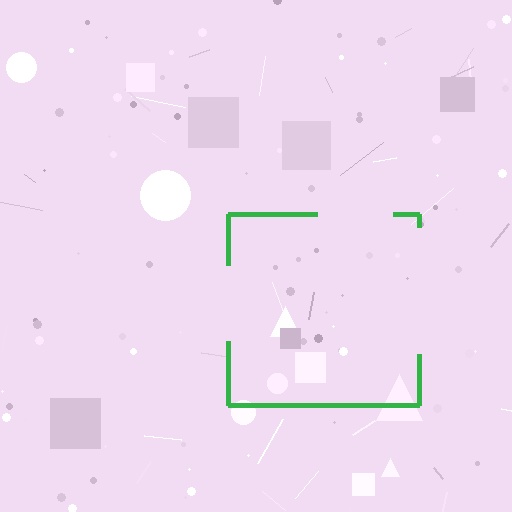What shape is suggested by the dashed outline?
The dashed outline suggests a square.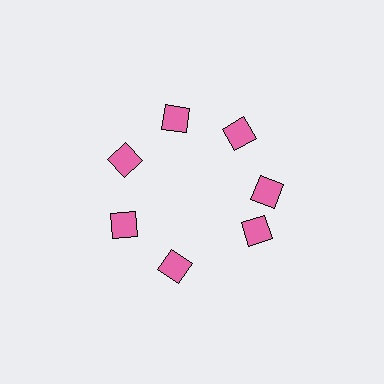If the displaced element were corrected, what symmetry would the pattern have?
It would have 7-fold rotational symmetry — the pattern would map onto itself every 51 degrees.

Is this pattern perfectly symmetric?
No. The 7 pink diamonds are arranged in a ring, but one element near the 5 o'clock position is rotated out of alignment along the ring, breaking the 7-fold rotational symmetry.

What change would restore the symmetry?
The symmetry would be restored by rotating it back into even spacing with its neighbors so that all 7 diamonds sit at equal angles and equal distance from the center.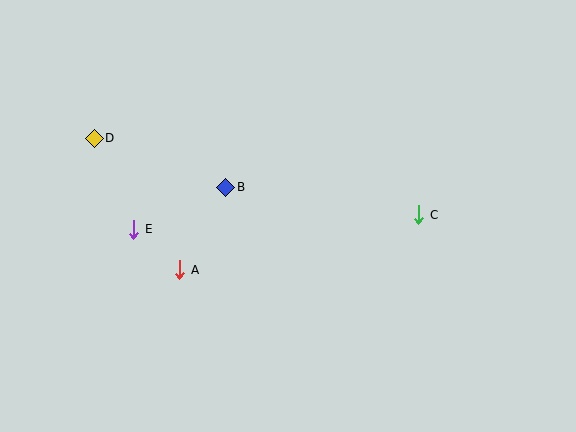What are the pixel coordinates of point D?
Point D is at (94, 138).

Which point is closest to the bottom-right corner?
Point C is closest to the bottom-right corner.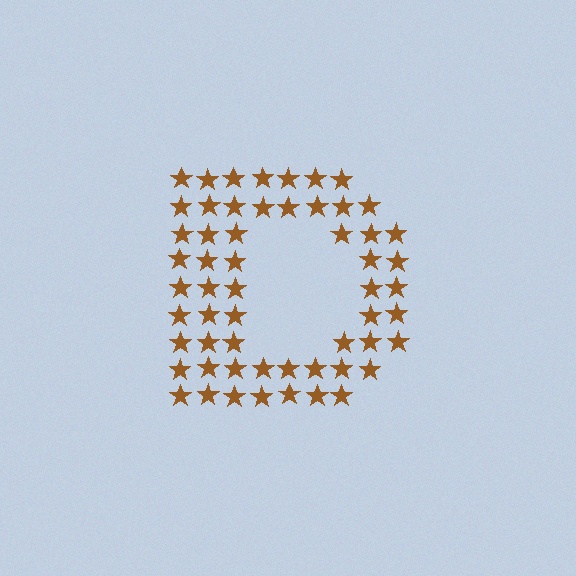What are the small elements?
The small elements are stars.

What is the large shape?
The large shape is the letter D.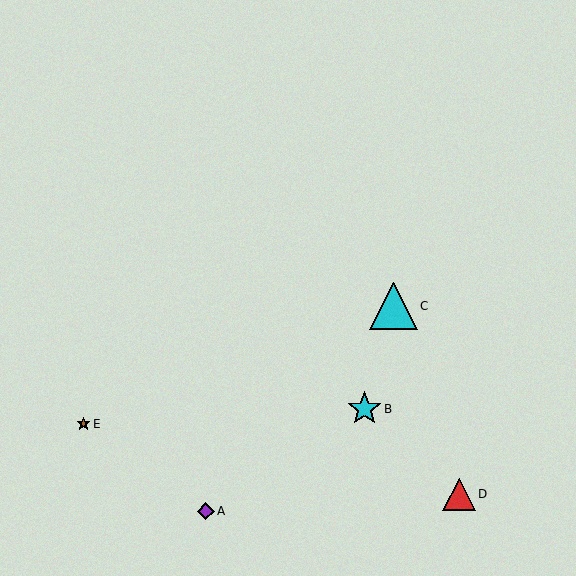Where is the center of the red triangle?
The center of the red triangle is at (459, 494).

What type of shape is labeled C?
Shape C is a cyan triangle.